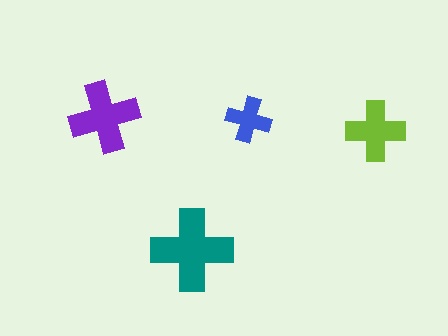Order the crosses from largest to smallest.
the teal one, the purple one, the lime one, the blue one.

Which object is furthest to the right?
The lime cross is rightmost.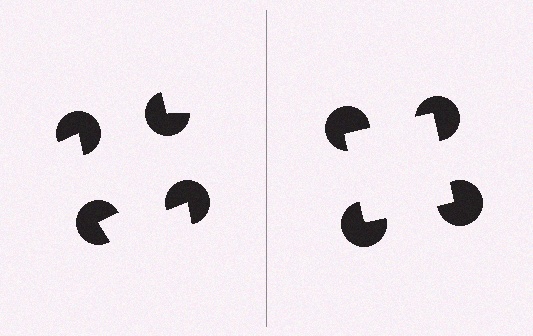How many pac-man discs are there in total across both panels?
8 — 4 on each side.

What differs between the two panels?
The pac-man discs are positioned identically on both sides; only the wedge orientations differ. On the right they align to a square; on the left they are misaligned.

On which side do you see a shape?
An illusory square appears on the right side. On the left side the wedge cuts are rotated, so no coherent shape forms.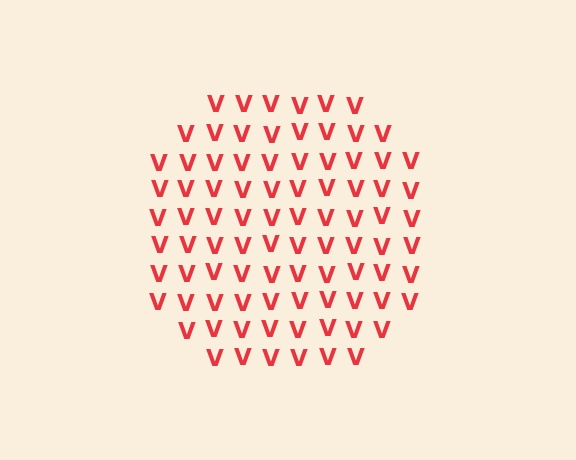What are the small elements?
The small elements are letter V's.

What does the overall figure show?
The overall figure shows a circle.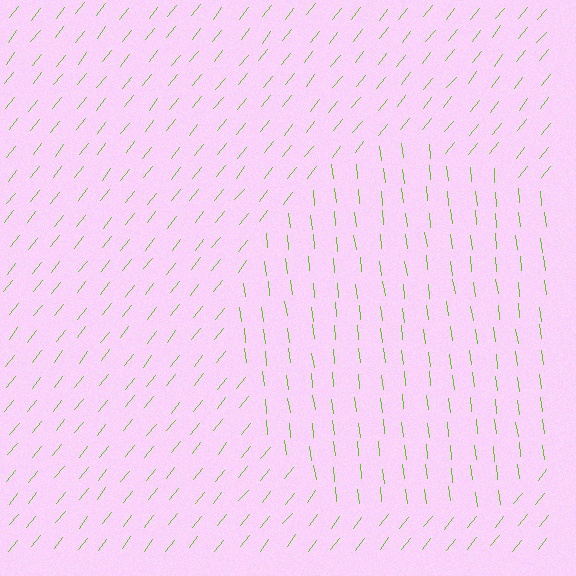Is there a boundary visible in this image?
Yes, there is a texture boundary formed by a change in line orientation.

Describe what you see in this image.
The image is filled with small lime line segments. A circle region in the image has lines oriented differently from the surrounding lines, creating a visible texture boundary.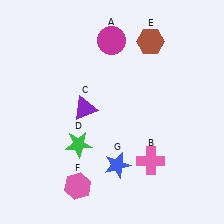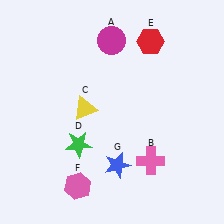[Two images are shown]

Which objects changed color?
C changed from purple to yellow. E changed from brown to red.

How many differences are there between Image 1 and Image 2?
There are 2 differences between the two images.